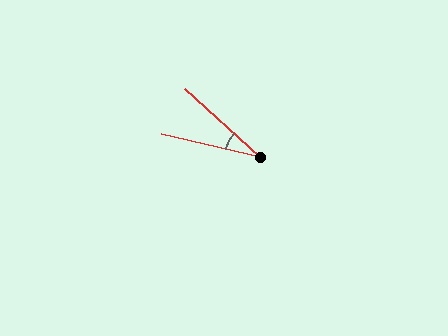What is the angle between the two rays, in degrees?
Approximately 29 degrees.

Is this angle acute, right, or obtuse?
It is acute.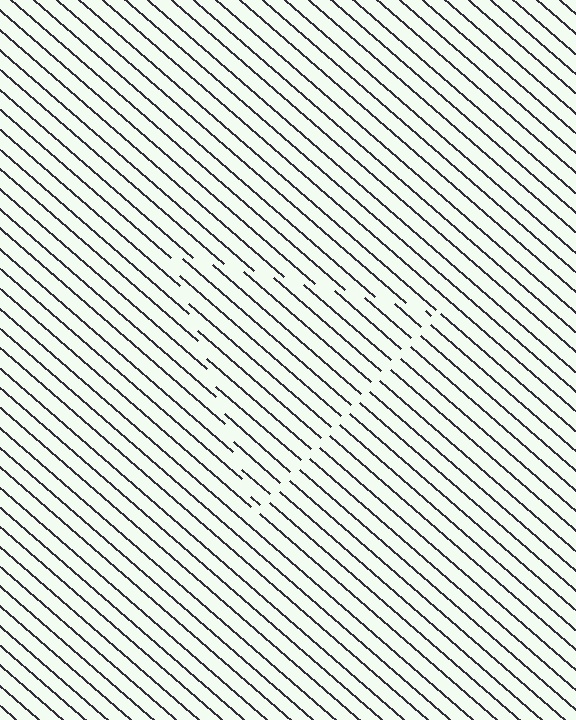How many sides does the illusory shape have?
3 sides — the line-ends trace a triangle.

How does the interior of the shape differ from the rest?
The interior of the shape contains the same grating, shifted by half a period — the contour is defined by the phase discontinuity where line-ends from the inner and outer gratings abut.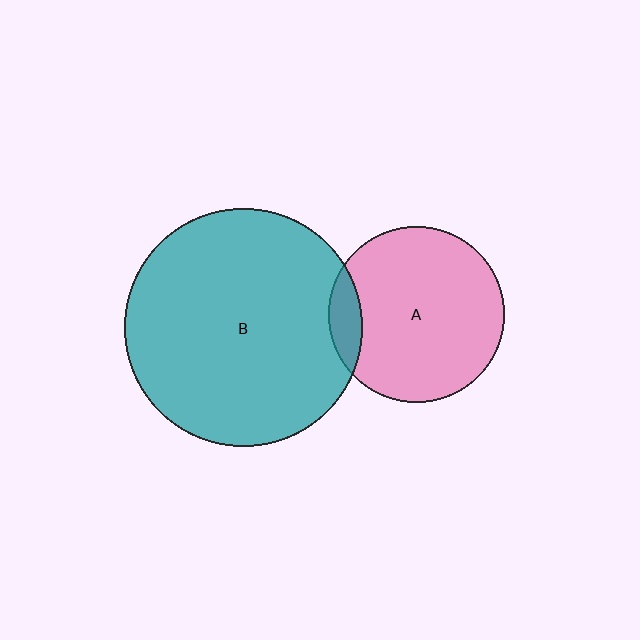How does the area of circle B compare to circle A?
Approximately 1.8 times.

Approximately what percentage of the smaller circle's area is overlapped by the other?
Approximately 10%.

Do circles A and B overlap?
Yes.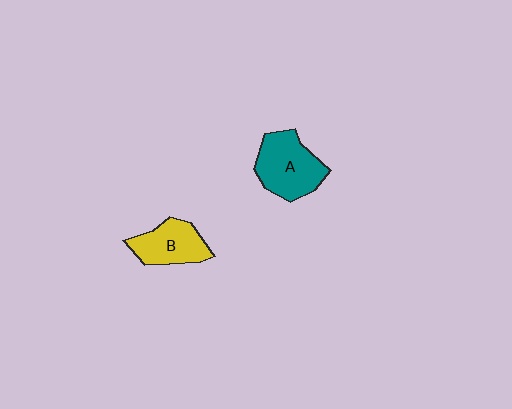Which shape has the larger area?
Shape A (teal).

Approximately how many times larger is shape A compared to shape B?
Approximately 1.3 times.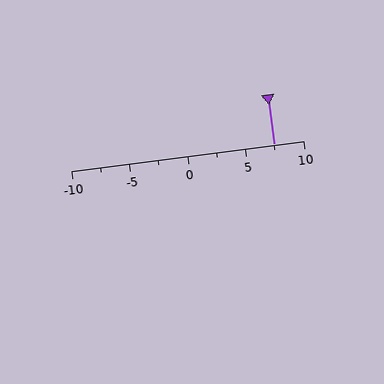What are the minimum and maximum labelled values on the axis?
The axis runs from -10 to 10.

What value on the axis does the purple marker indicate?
The marker indicates approximately 7.5.